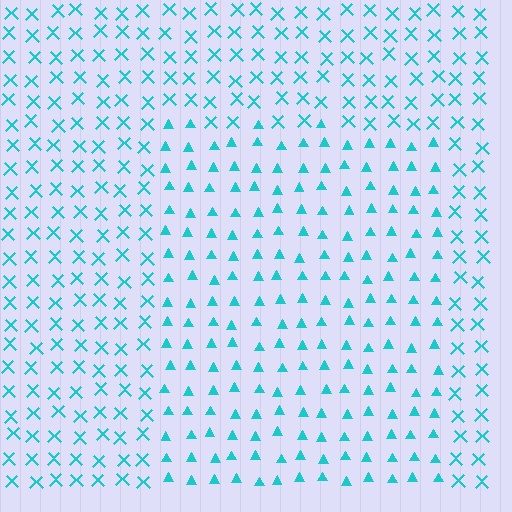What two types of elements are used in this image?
The image uses triangles inside the rectangle region and X marks outside it.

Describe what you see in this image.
The image is filled with small cyan elements arranged in a uniform grid. A rectangle-shaped region contains triangles, while the surrounding area contains X marks. The boundary is defined purely by the change in element shape.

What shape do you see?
I see a rectangle.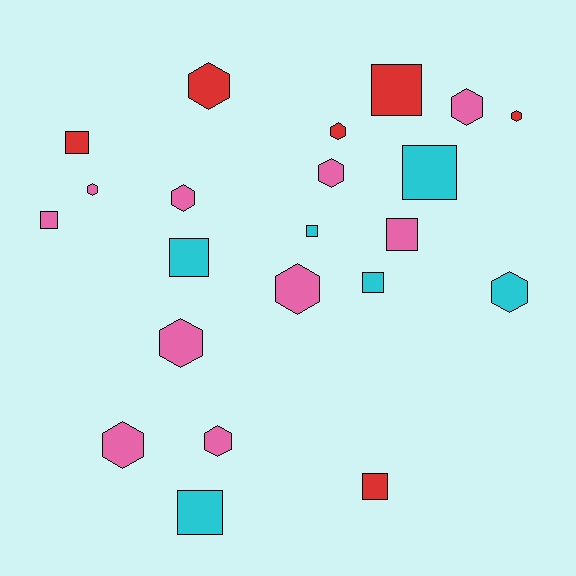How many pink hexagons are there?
There are 8 pink hexagons.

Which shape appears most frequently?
Hexagon, with 12 objects.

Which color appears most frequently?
Pink, with 10 objects.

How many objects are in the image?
There are 22 objects.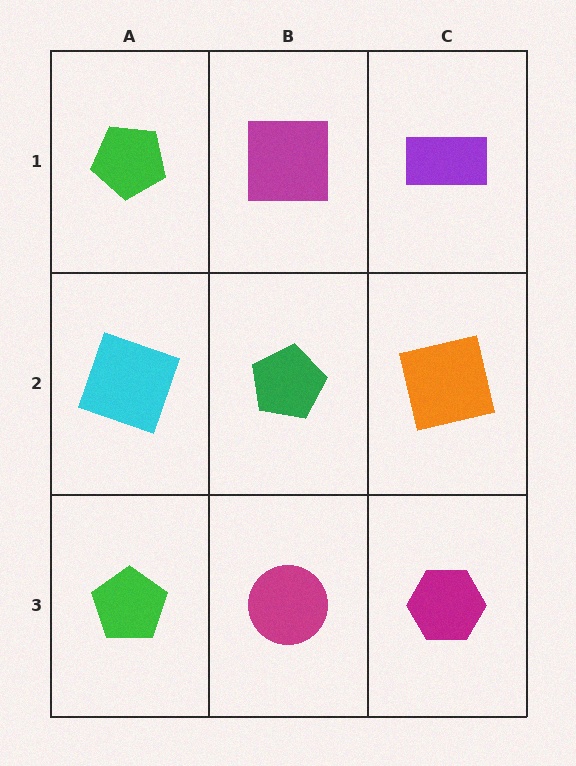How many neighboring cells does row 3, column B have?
3.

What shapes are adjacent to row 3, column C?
An orange square (row 2, column C), a magenta circle (row 3, column B).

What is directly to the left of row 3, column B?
A green pentagon.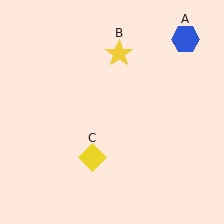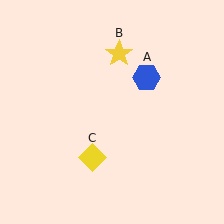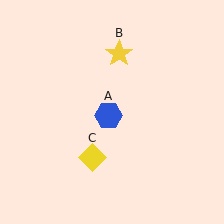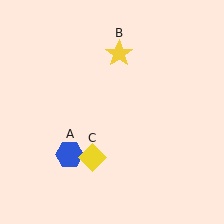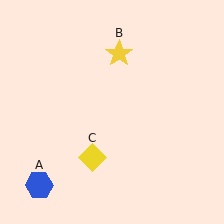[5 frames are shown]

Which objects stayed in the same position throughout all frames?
Yellow star (object B) and yellow diamond (object C) remained stationary.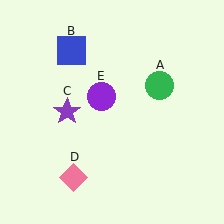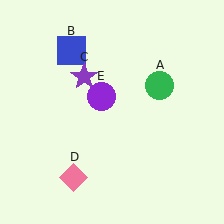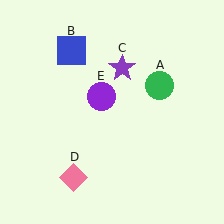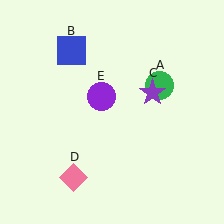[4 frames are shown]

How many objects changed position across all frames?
1 object changed position: purple star (object C).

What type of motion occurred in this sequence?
The purple star (object C) rotated clockwise around the center of the scene.